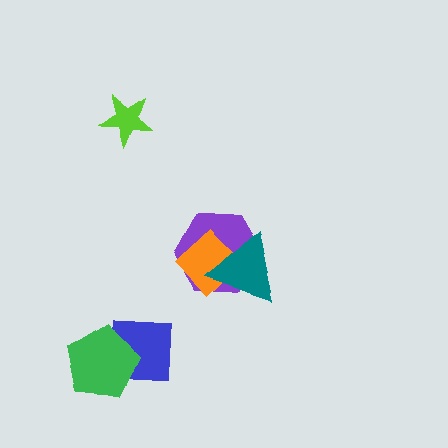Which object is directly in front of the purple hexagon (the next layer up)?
The orange diamond is directly in front of the purple hexagon.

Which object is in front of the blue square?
The green pentagon is in front of the blue square.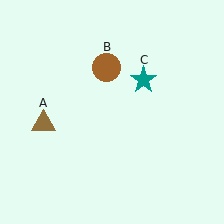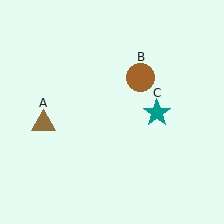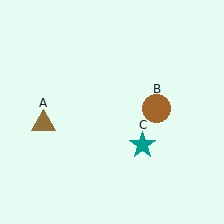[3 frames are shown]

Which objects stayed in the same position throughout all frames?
Brown triangle (object A) remained stationary.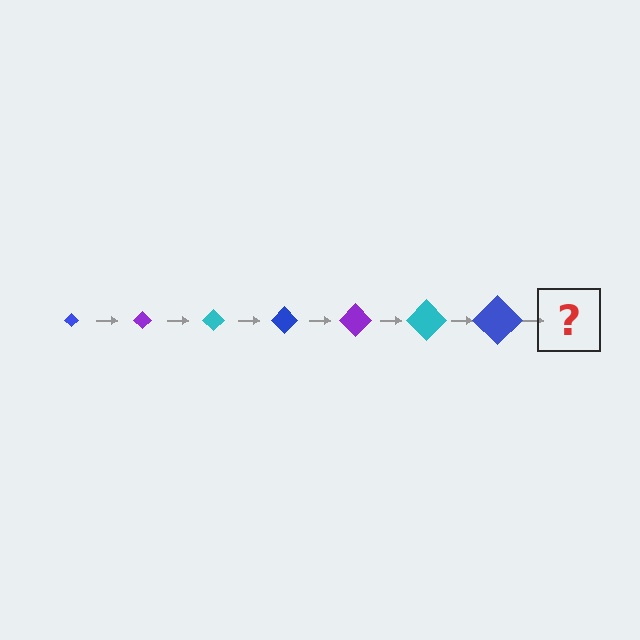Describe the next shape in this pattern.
It should be a purple diamond, larger than the previous one.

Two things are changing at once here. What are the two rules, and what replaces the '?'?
The two rules are that the diamond grows larger each step and the color cycles through blue, purple, and cyan. The '?' should be a purple diamond, larger than the previous one.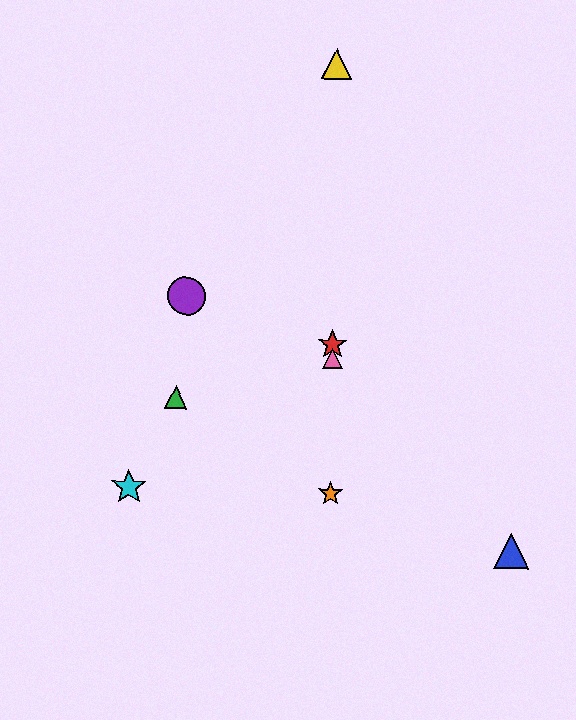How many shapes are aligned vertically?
4 shapes (the red star, the yellow triangle, the orange star, the pink triangle) are aligned vertically.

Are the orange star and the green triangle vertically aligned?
No, the orange star is at x≈330 and the green triangle is at x≈176.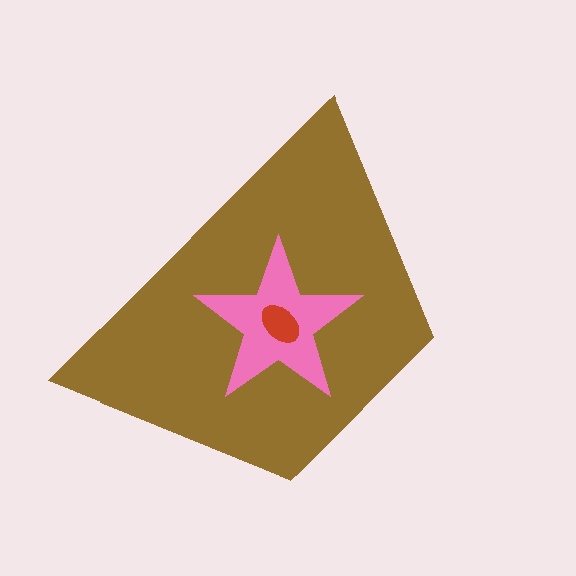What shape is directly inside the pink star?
The red ellipse.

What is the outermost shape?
The brown trapezoid.